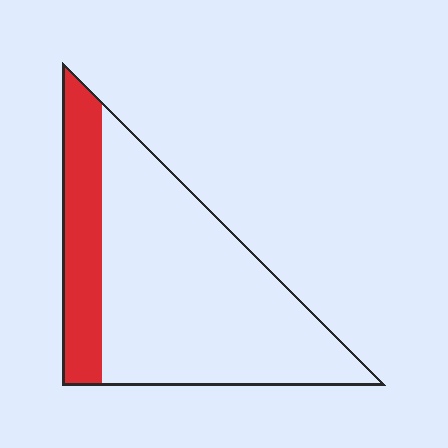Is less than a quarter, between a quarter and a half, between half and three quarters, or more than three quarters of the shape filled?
Less than a quarter.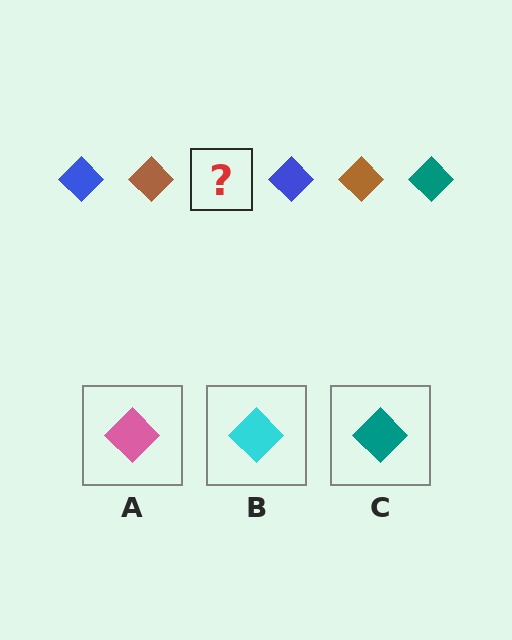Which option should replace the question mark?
Option C.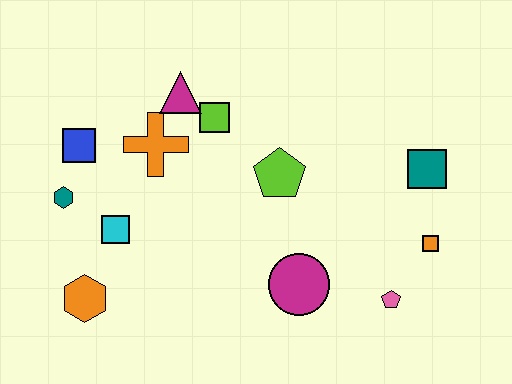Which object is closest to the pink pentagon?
The orange square is closest to the pink pentagon.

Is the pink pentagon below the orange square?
Yes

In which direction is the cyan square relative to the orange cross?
The cyan square is below the orange cross.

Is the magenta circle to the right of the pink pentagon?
No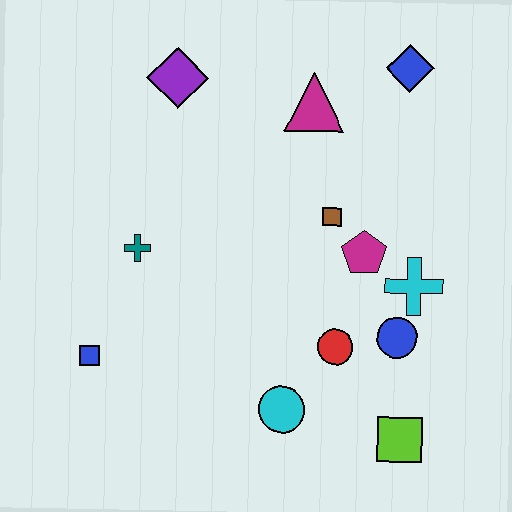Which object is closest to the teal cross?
The blue square is closest to the teal cross.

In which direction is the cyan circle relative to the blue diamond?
The cyan circle is below the blue diamond.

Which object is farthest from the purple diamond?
The lime square is farthest from the purple diamond.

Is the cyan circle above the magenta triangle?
No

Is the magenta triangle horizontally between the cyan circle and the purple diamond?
No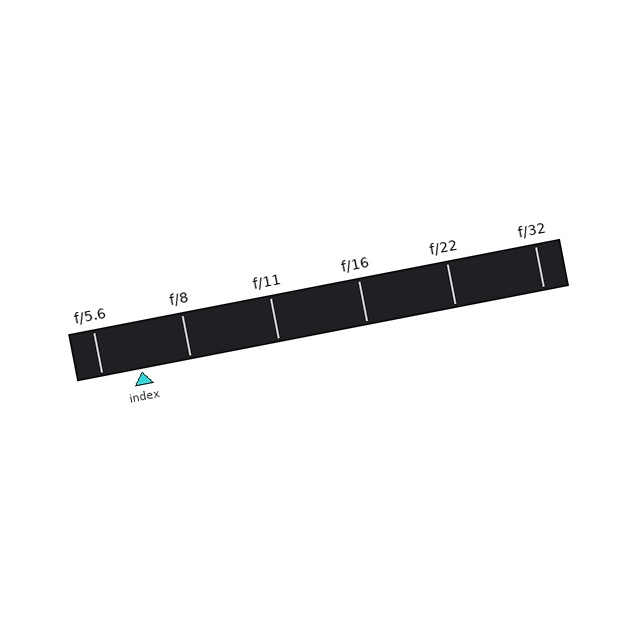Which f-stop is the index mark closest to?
The index mark is closest to f/5.6.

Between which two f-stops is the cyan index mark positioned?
The index mark is between f/5.6 and f/8.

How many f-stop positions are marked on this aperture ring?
There are 6 f-stop positions marked.